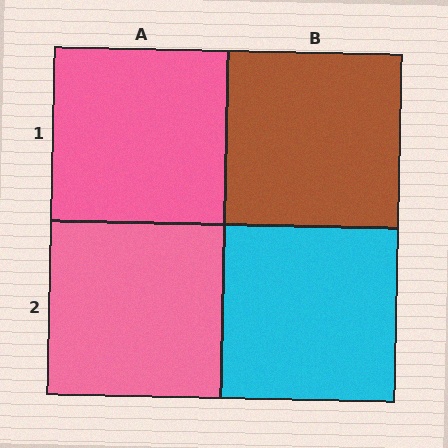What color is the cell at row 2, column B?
Cyan.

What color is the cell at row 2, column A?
Pink.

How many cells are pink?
2 cells are pink.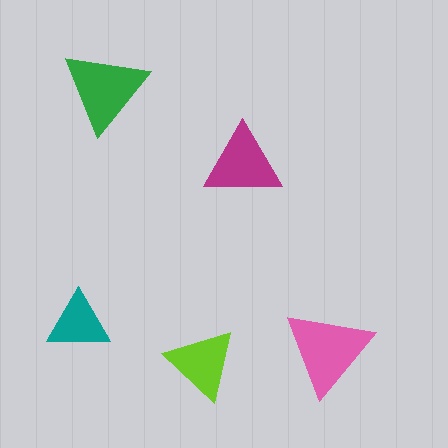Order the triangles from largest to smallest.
the pink one, the green one, the magenta one, the lime one, the teal one.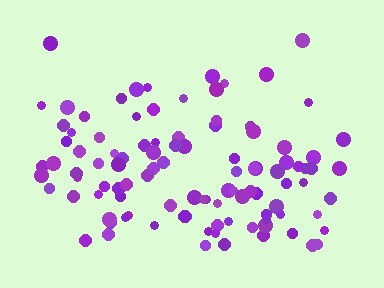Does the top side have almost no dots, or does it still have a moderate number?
Still a moderate number, just noticeably fewer than the bottom.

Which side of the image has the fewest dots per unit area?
The top.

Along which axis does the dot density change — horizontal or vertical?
Vertical.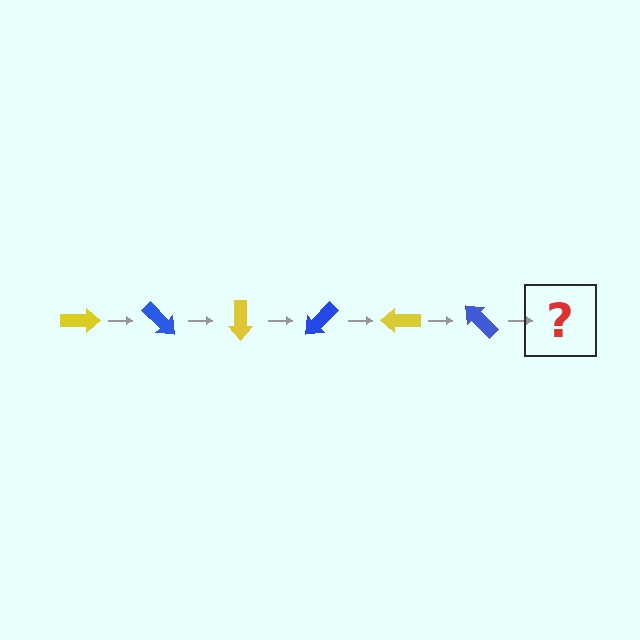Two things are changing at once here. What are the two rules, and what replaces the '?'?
The two rules are that it rotates 45 degrees each step and the color cycles through yellow and blue. The '?' should be a yellow arrow, rotated 270 degrees from the start.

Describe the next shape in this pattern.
It should be a yellow arrow, rotated 270 degrees from the start.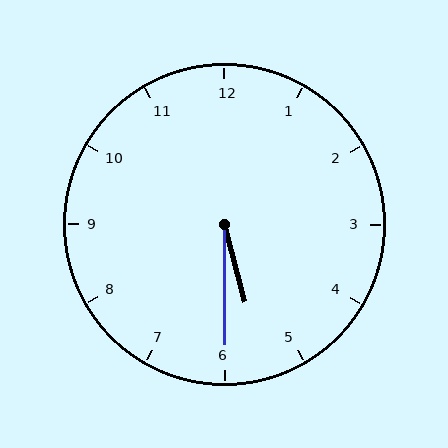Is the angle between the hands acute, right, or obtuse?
It is acute.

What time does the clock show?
5:30.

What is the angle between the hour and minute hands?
Approximately 15 degrees.